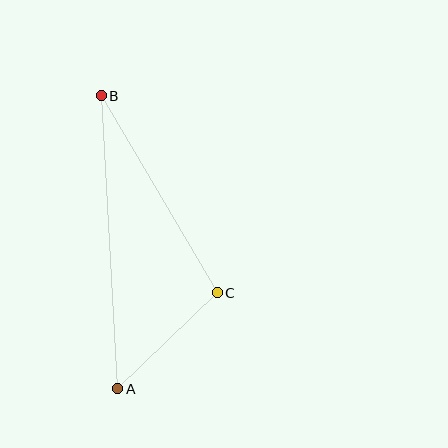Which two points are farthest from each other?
Points A and B are farthest from each other.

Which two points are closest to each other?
Points A and C are closest to each other.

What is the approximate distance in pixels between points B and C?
The distance between B and C is approximately 229 pixels.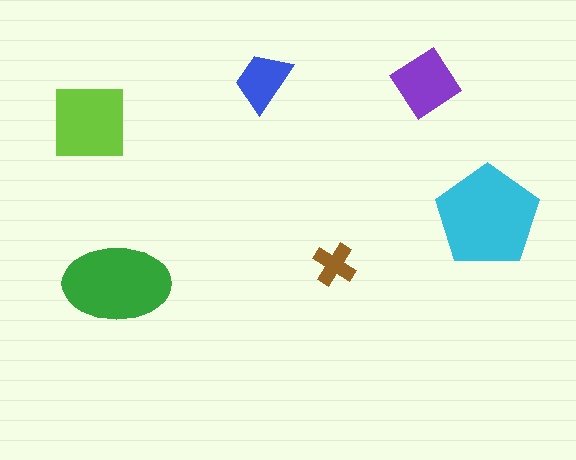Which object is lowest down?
The green ellipse is bottommost.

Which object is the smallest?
The brown cross.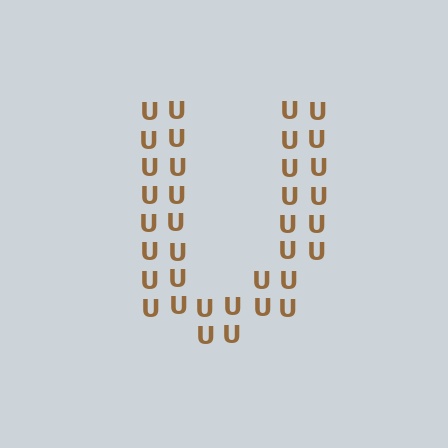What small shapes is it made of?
It is made of small letter U's.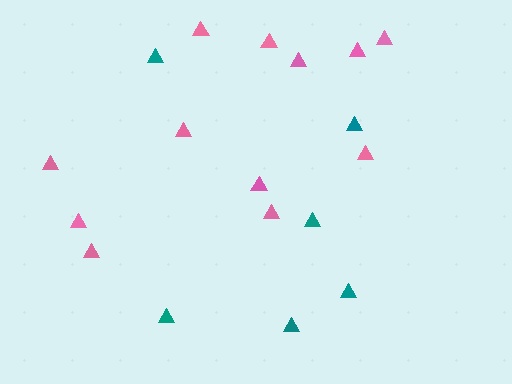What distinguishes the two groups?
There are 2 groups: one group of pink triangles (12) and one group of teal triangles (6).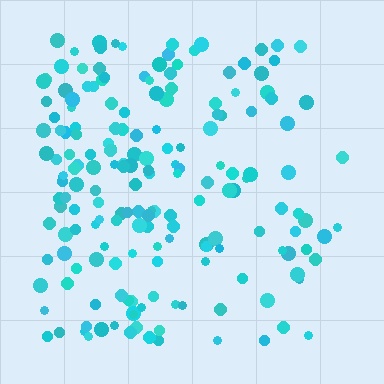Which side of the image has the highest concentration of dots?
The left.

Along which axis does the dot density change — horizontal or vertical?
Horizontal.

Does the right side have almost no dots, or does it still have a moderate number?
Still a moderate number, just noticeably fewer than the left.